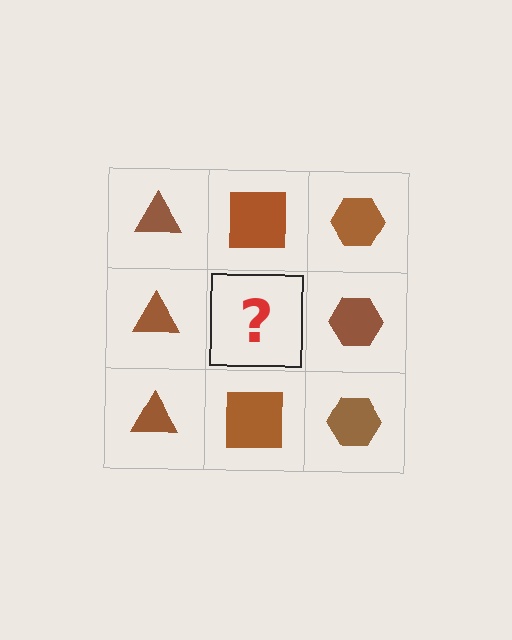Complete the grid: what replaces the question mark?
The question mark should be replaced with a brown square.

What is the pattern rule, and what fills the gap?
The rule is that each column has a consistent shape. The gap should be filled with a brown square.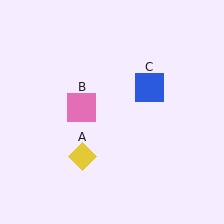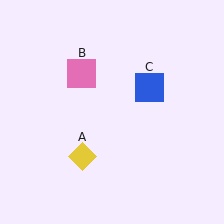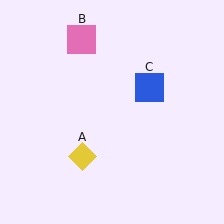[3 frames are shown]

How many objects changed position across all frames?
1 object changed position: pink square (object B).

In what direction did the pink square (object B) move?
The pink square (object B) moved up.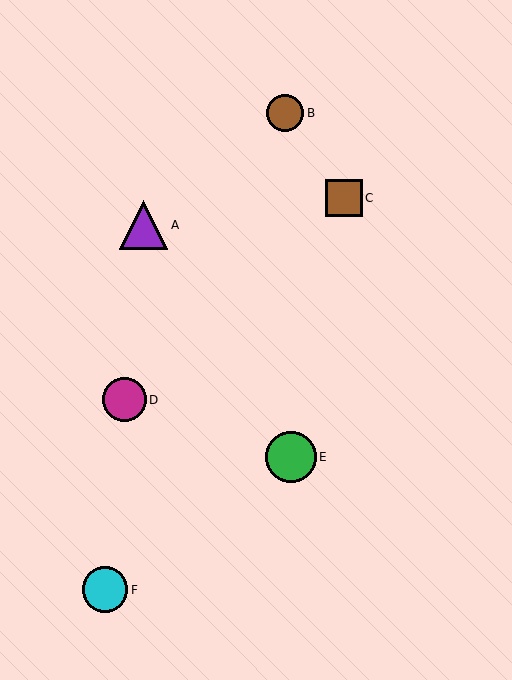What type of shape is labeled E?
Shape E is a green circle.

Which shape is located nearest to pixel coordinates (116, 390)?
The magenta circle (labeled D) at (125, 400) is nearest to that location.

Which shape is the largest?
The green circle (labeled E) is the largest.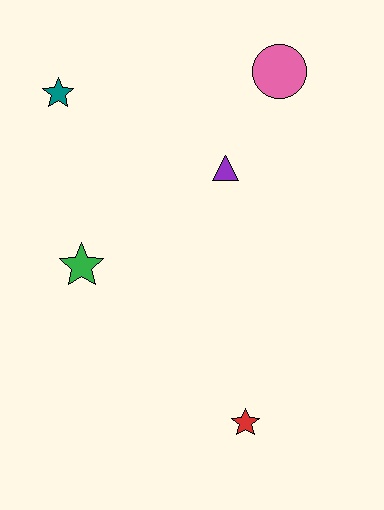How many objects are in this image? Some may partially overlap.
There are 5 objects.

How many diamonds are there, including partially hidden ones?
There are no diamonds.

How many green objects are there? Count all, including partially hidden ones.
There is 1 green object.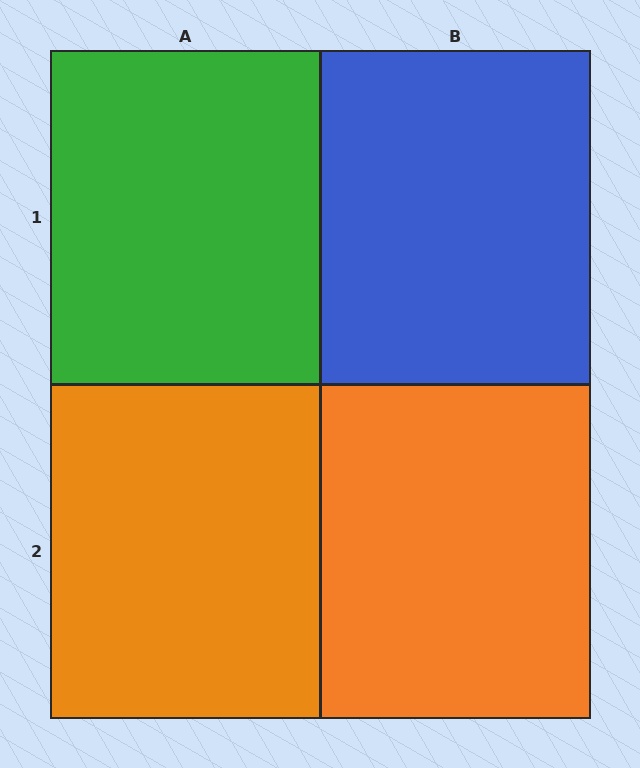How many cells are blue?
1 cell is blue.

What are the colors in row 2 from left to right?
Orange, orange.